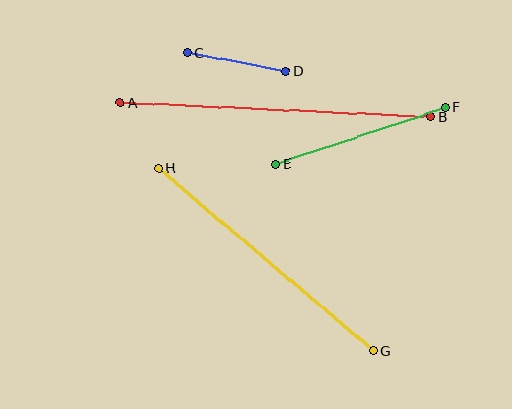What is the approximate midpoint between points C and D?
The midpoint is at approximately (236, 62) pixels.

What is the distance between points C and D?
The distance is approximately 101 pixels.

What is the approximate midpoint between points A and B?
The midpoint is at approximately (275, 110) pixels.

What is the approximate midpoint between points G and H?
The midpoint is at approximately (266, 260) pixels.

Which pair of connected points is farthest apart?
Points A and B are farthest apart.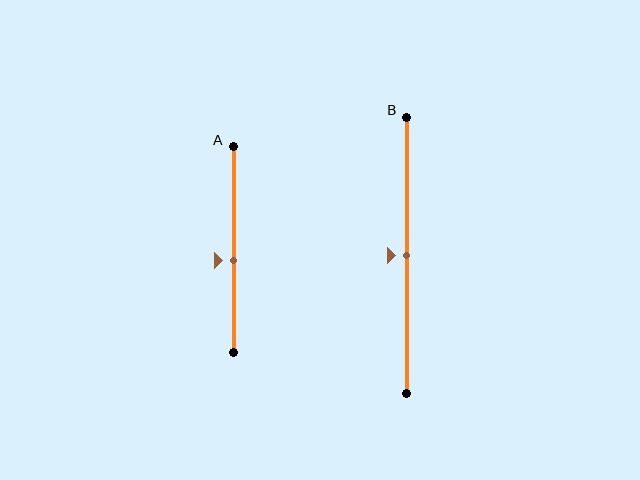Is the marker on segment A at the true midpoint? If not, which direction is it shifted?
No, the marker on segment A is shifted downward by about 5% of the segment length.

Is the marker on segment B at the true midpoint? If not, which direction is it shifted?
Yes, the marker on segment B is at the true midpoint.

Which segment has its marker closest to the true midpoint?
Segment B has its marker closest to the true midpoint.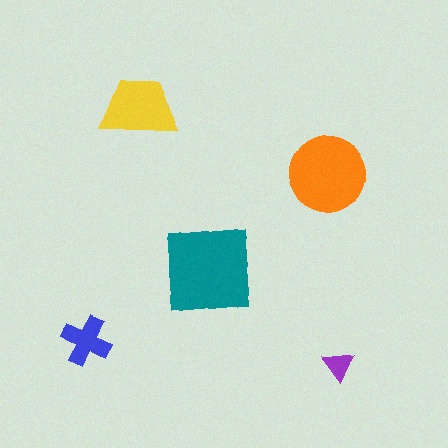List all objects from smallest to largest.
The purple triangle, the blue cross, the yellow trapezoid, the orange circle, the teal square.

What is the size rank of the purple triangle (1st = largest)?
5th.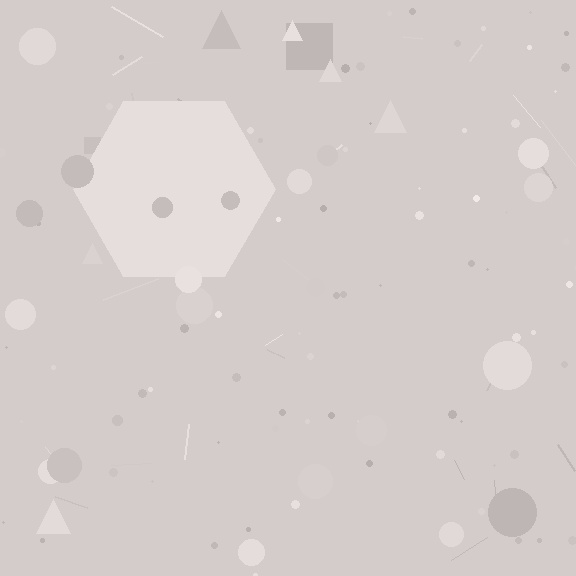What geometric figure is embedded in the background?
A hexagon is embedded in the background.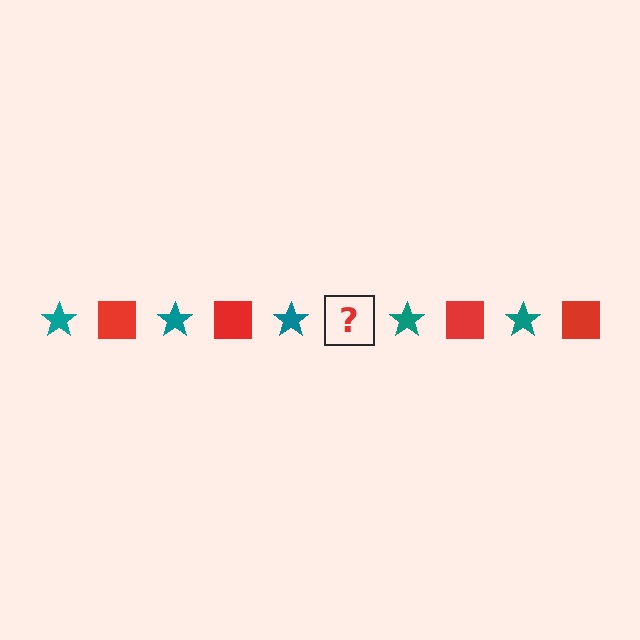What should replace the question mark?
The question mark should be replaced with a red square.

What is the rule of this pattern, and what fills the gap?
The rule is that the pattern alternates between teal star and red square. The gap should be filled with a red square.